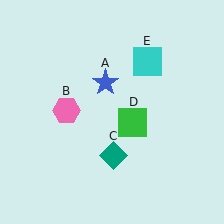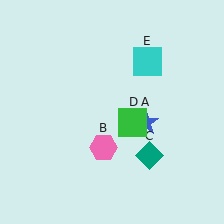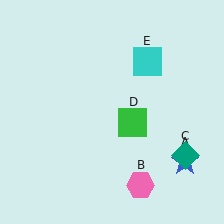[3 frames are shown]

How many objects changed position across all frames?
3 objects changed position: blue star (object A), pink hexagon (object B), teal diamond (object C).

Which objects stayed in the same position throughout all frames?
Green square (object D) and cyan square (object E) remained stationary.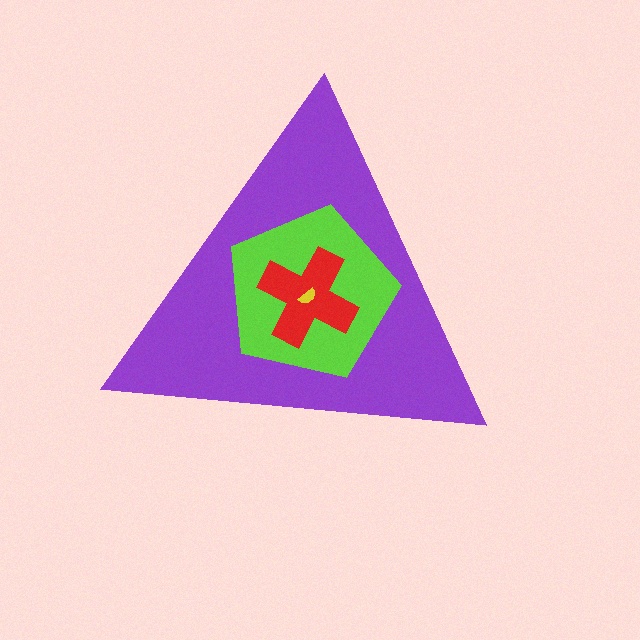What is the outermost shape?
The purple triangle.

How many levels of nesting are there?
4.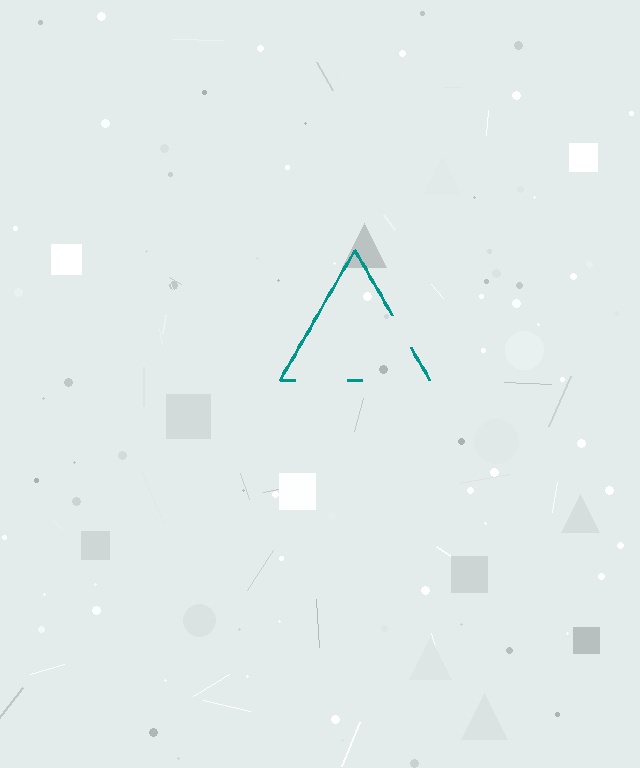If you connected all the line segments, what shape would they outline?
They would outline a triangle.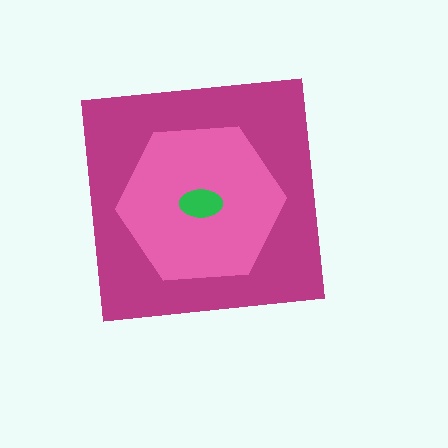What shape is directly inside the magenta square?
The pink hexagon.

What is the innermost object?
The green ellipse.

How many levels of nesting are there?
3.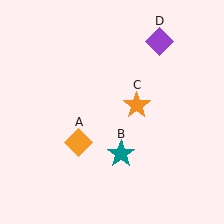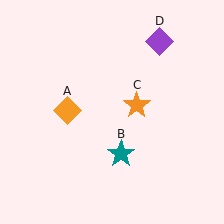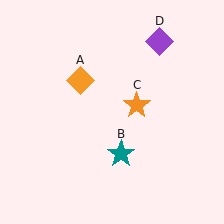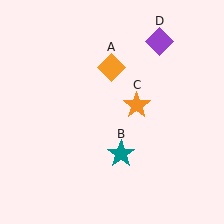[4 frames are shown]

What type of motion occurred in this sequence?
The orange diamond (object A) rotated clockwise around the center of the scene.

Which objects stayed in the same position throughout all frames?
Teal star (object B) and orange star (object C) and purple diamond (object D) remained stationary.